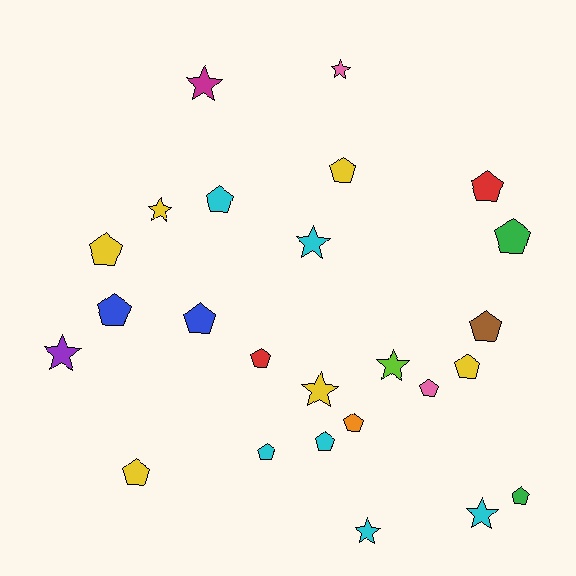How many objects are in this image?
There are 25 objects.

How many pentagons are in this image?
There are 16 pentagons.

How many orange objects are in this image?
There is 1 orange object.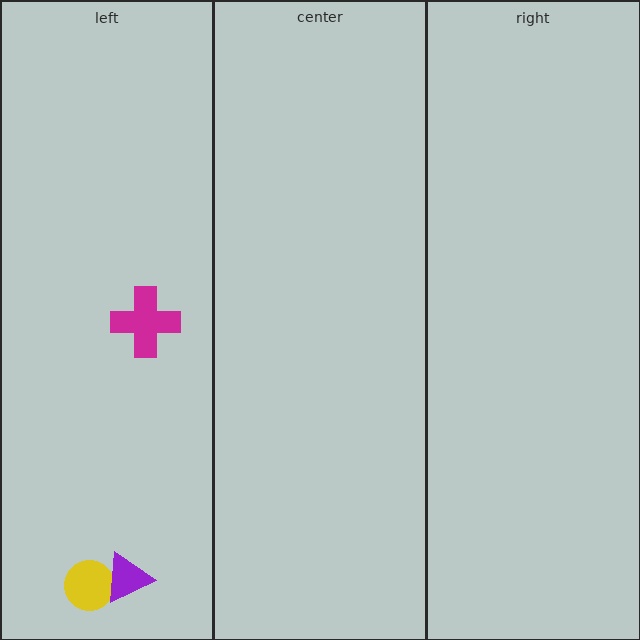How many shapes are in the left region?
3.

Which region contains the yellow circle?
The left region.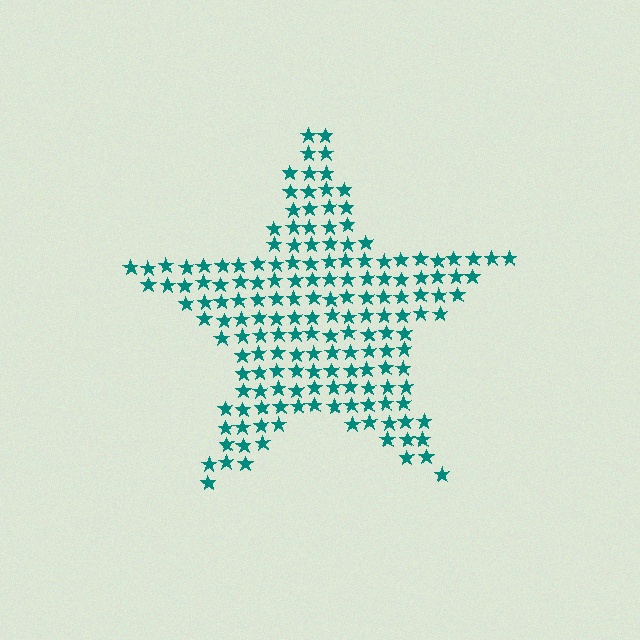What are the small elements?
The small elements are stars.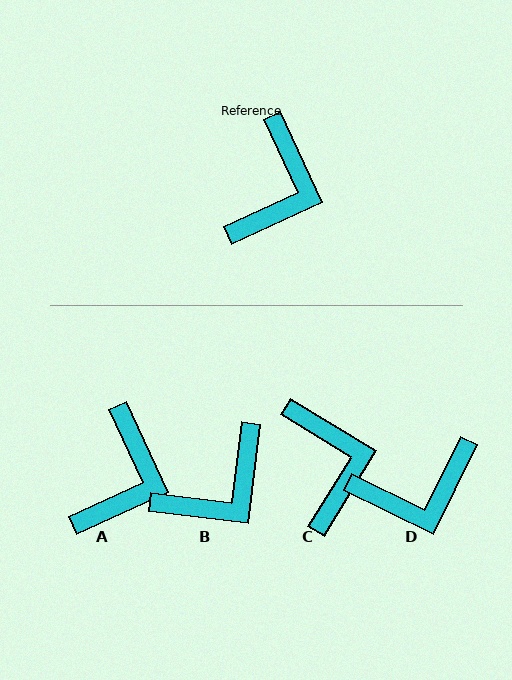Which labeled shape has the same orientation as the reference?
A.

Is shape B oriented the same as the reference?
No, it is off by about 32 degrees.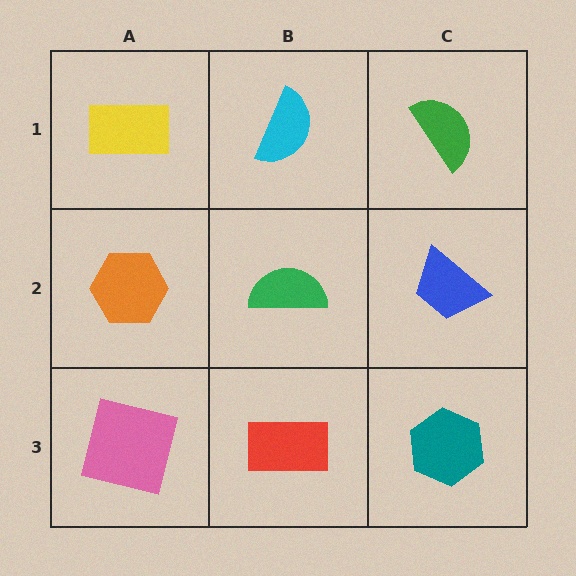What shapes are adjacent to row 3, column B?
A green semicircle (row 2, column B), a pink square (row 3, column A), a teal hexagon (row 3, column C).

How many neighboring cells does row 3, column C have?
2.